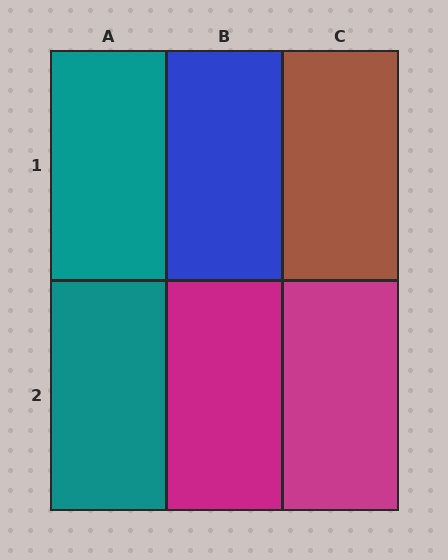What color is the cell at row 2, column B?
Magenta.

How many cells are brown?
1 cell is brown.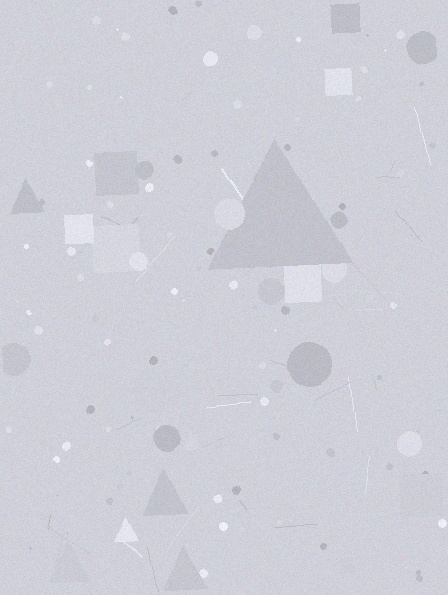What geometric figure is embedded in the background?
A triangle is embedded in the background.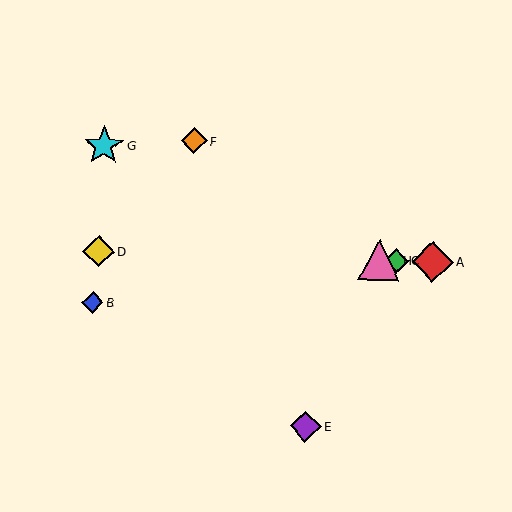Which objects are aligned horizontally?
Objects A, C, D, H are aligned horizontally.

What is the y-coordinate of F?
Object F is at y≈141.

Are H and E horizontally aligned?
No, H is at y≈260 and E is at y≈427.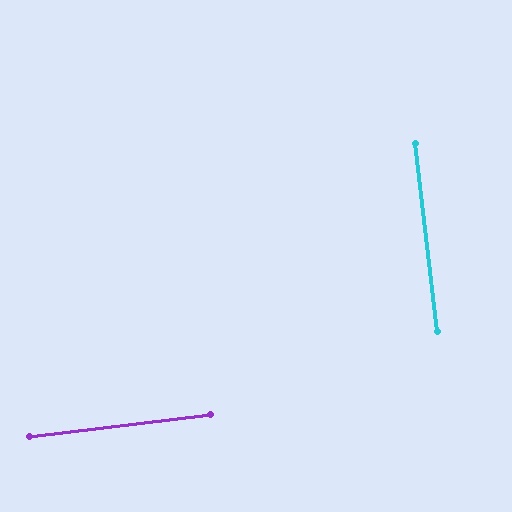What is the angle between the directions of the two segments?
Approximately 90 degrees.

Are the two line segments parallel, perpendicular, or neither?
Perpendicular — they meet at approximately 90°.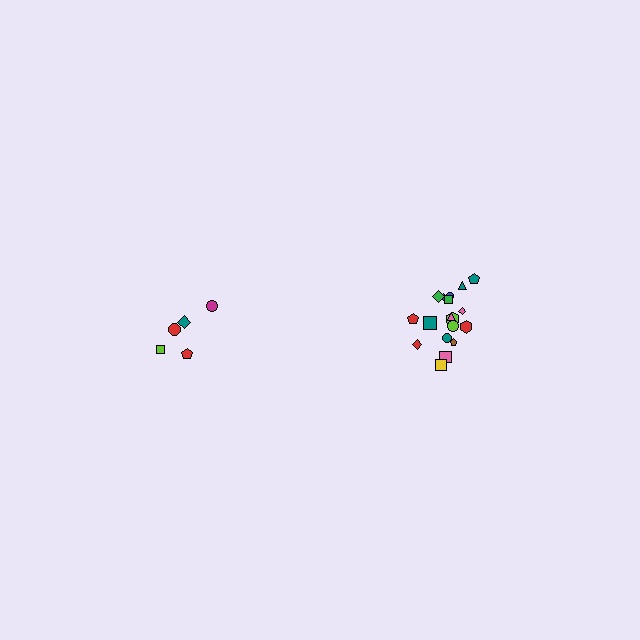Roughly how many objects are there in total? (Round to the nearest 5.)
Roughly 25 objects in total.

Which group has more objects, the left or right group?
The right group.